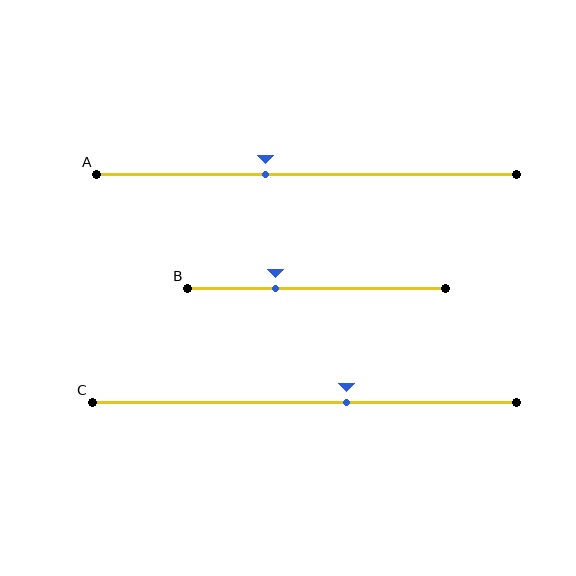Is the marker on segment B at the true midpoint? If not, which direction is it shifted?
No, the marker on segment B is shifted to the left by about 16% of the segment length.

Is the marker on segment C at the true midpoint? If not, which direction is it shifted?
No, the marker on segment C is shifted to the right by about 10% of the segment length.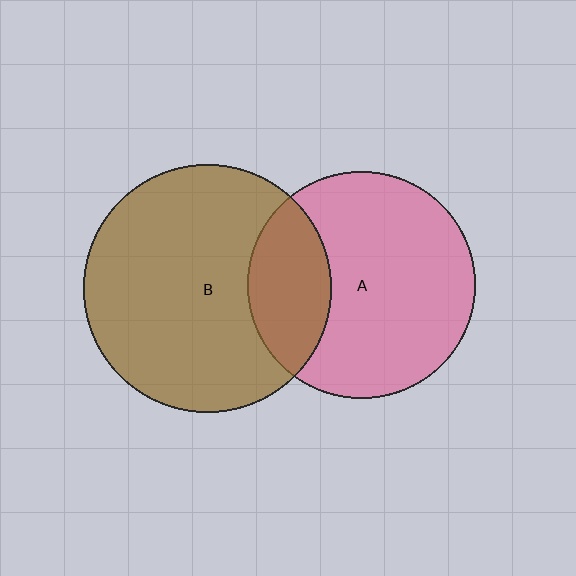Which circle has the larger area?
Circle B (brown).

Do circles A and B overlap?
Yes.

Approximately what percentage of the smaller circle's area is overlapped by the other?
Approximately 25%.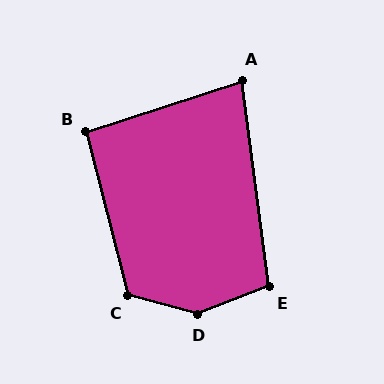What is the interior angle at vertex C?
Approximately 119 degrees (obtuse).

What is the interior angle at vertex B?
Approximately 94 degrees (approximately right).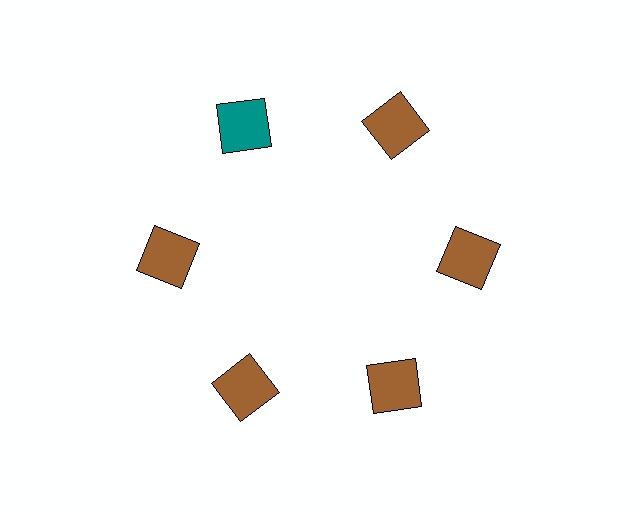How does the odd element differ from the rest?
It has a different color: teal instead of brown.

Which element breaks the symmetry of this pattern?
The teal square at roughly the 11 o'clock position breaks the symmetry. All other shapes are brown squares.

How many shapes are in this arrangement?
There are 6 shapes arranged in a ring pattern.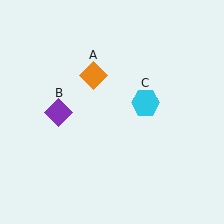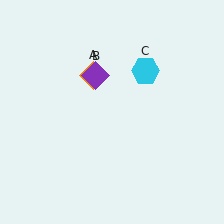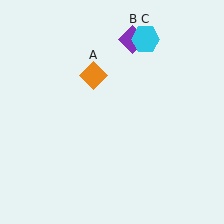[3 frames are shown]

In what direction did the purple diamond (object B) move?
The purple diamond (object B) moved up and to the right.